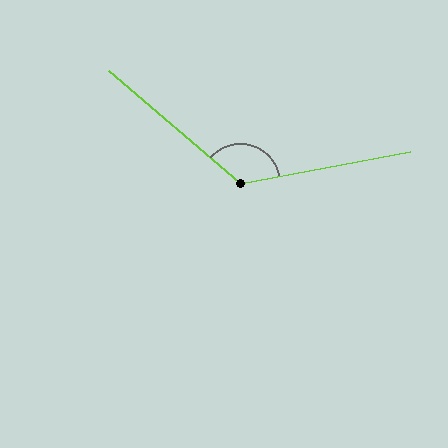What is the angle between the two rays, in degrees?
Approximately 129 degrees.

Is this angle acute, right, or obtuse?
It is obtuse.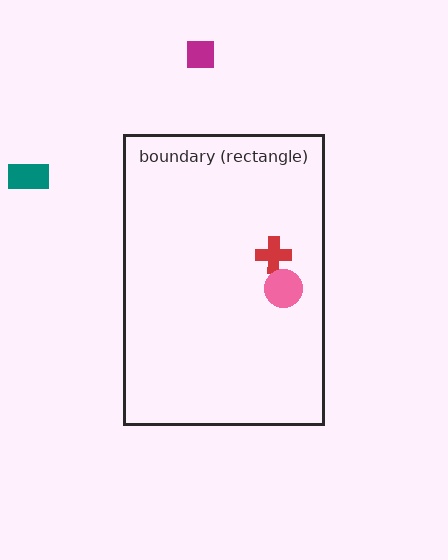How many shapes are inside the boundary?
2 inside, 2 outside.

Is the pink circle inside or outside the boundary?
Inside.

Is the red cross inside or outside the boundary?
Inside.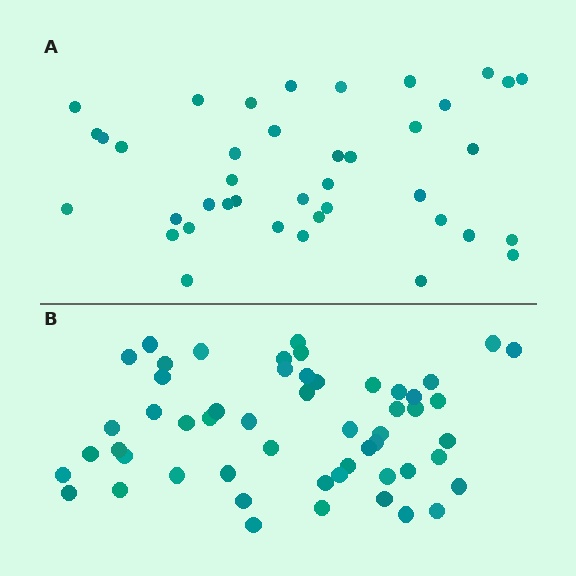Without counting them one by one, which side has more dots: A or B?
Region B (the bottom region) has more dots.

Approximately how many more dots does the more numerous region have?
Region B has approximately 15 more dots than region A.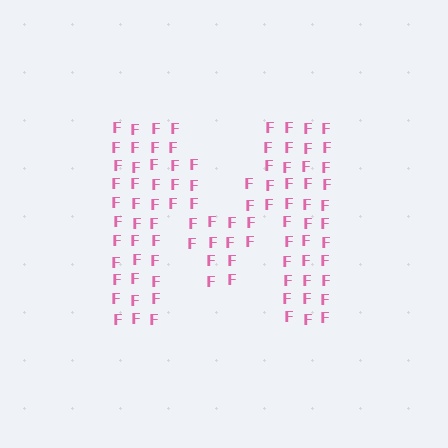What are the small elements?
The small elements are letter F's.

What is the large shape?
The large shape is the letter M.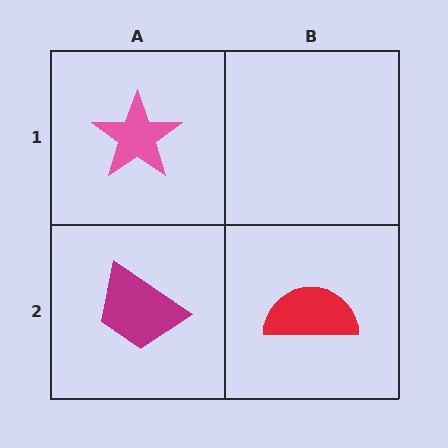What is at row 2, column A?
A magenta trapezoid.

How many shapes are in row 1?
1 shape.